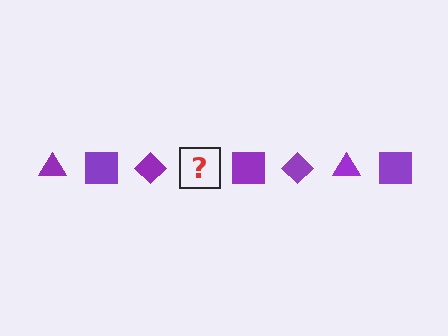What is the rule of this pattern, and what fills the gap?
The rule is that the pattern cycles through triangle, square, diamond shapes in purple. The gap should be filled with a purple triangle.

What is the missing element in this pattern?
The missing element is a purple triangle.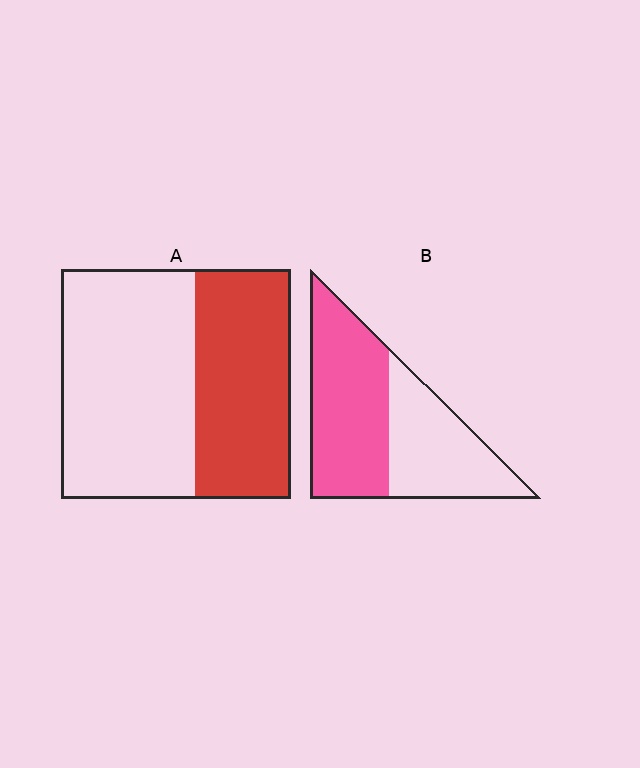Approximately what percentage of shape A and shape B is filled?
A is approximately 40% and B is approximately 55%.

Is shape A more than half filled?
No.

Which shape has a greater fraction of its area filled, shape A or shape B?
Shape B.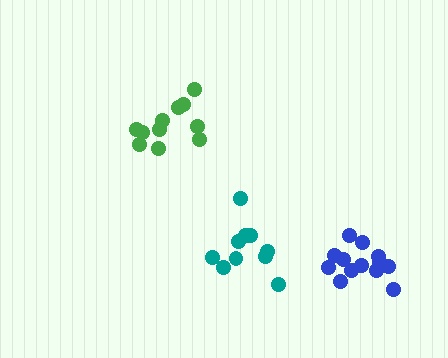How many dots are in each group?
Group 1: 11 dots, Group 2: 13 dots, Group 3: 10 dots (34 total).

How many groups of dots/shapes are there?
There are 3 groups.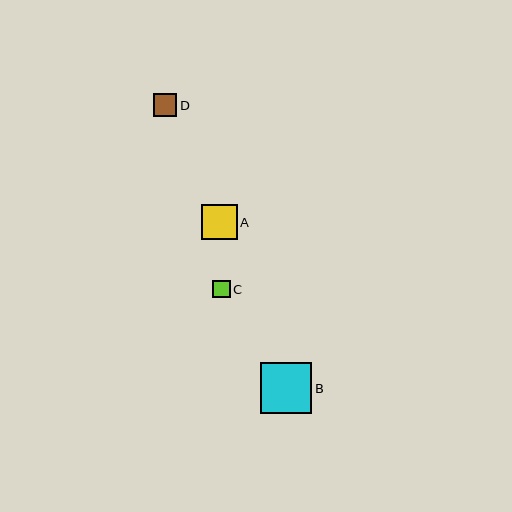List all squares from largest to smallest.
From largest to smallest: B, A, D, C.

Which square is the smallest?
Square C is the smallest with a size of approximately 17 pixels.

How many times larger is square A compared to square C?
Square A is approximately 2.1 times the size of square C.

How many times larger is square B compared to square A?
Square B is approximately 1.4 times the size of square A.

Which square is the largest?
Square B is the largest with a size of approximately 51 pixels.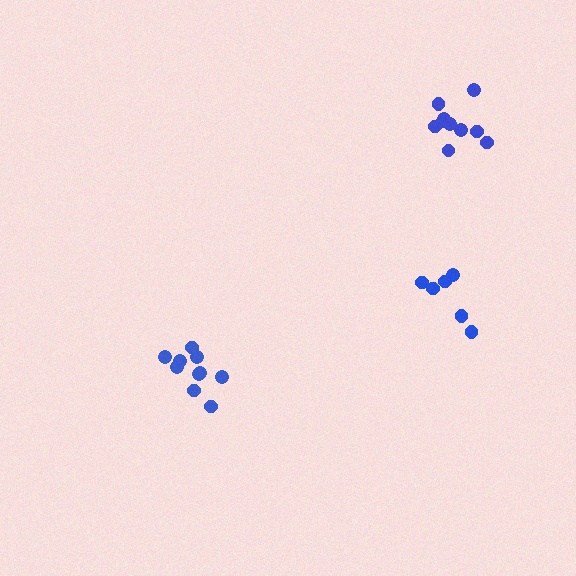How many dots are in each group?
Group 1: 10 dots, Group 2: 6 dots, Group 3: 10 dots (26 total).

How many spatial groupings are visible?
There are 3 spatial groupings.